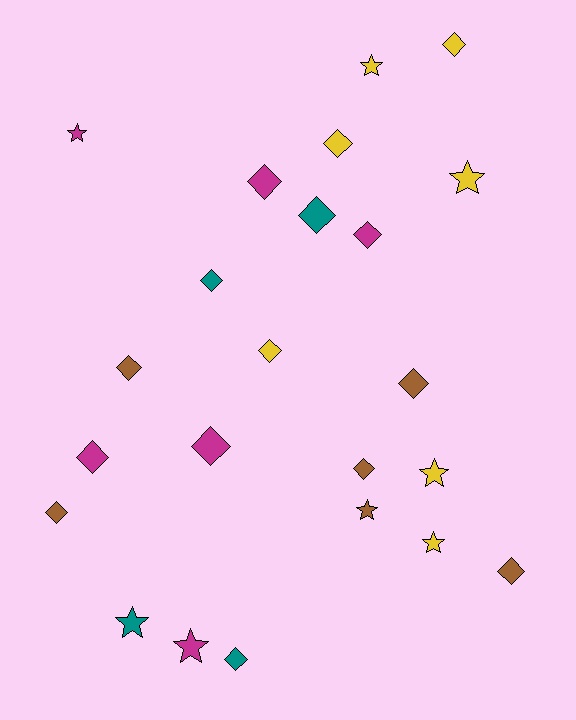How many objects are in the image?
There are 23 objects.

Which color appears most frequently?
Yellow, with 7 objects.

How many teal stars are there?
There is 1 teal star.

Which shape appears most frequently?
Diamond, with 15 objects.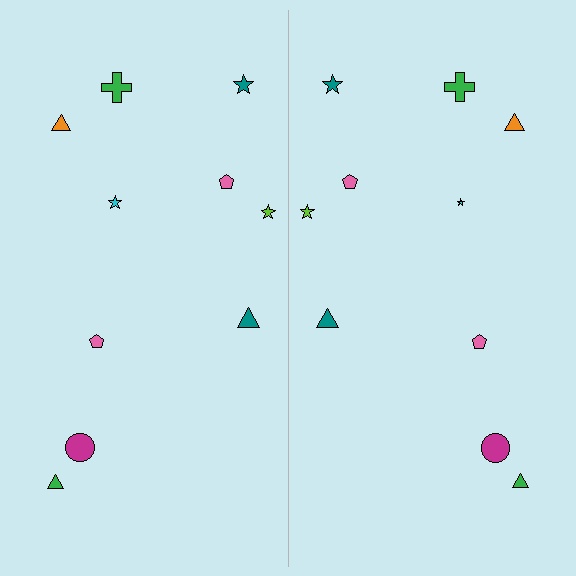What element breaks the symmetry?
The cyan star on the right side has a different size than its mirror counterpart.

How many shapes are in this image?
There are 20 shapes in this image.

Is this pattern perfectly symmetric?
No, the pattern is not perfectly symmetric. The cyan star on the right side has a different size than its mirror counterpart.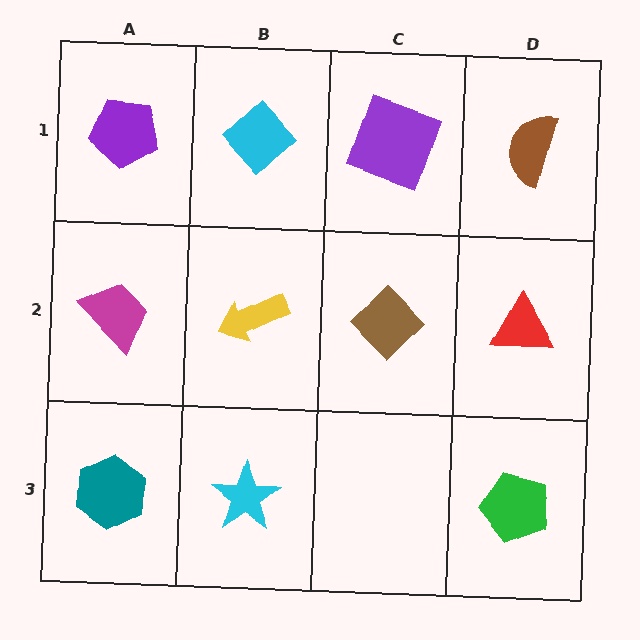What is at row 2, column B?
A yellow arrow.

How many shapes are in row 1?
4 shapes.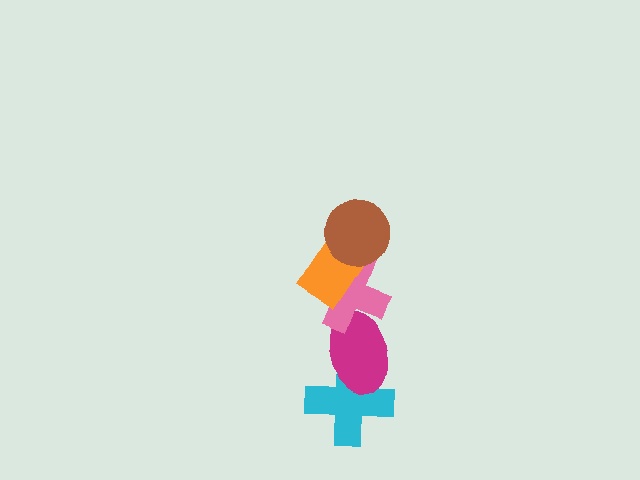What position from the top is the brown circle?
The brown circle is 1st from the top.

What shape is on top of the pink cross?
The orange rectangle is on top of the pink cross.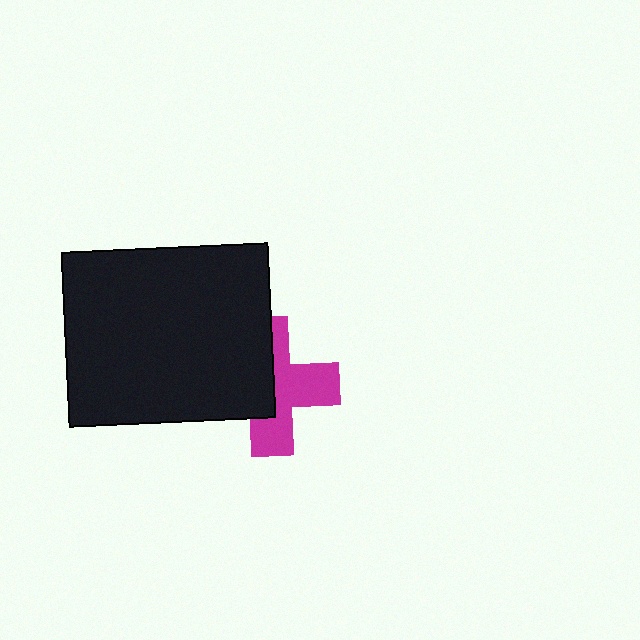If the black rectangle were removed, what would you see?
You would see the complete magenta cross.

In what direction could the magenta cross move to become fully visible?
The magenta cross could move right. That would shift it out from behind the black rectangle entirely.